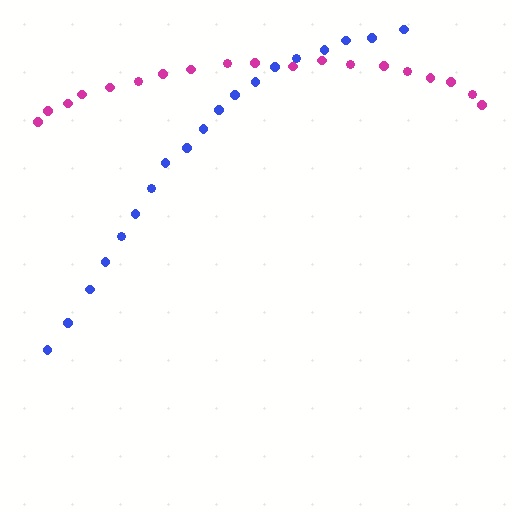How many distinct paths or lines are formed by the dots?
There are 2 distinct paths.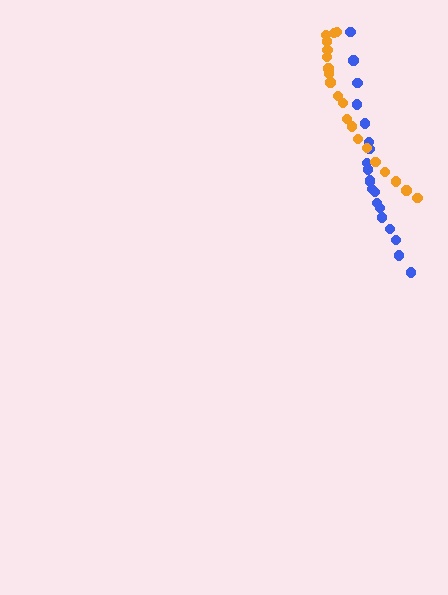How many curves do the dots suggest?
There are 2 distinct paths.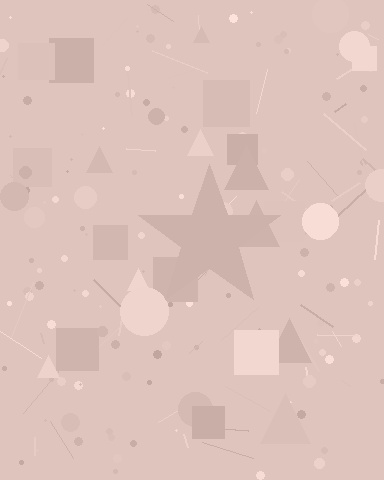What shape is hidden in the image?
A star is hidden in the image.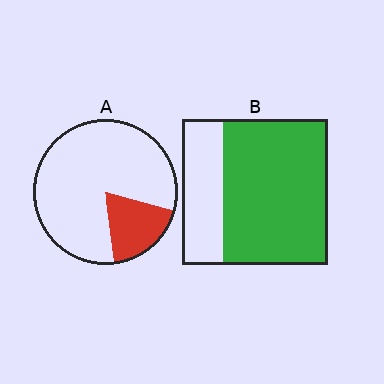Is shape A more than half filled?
No.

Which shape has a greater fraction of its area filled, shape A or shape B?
Shape B.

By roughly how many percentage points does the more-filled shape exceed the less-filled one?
By roughly 55 percentage points (B over A).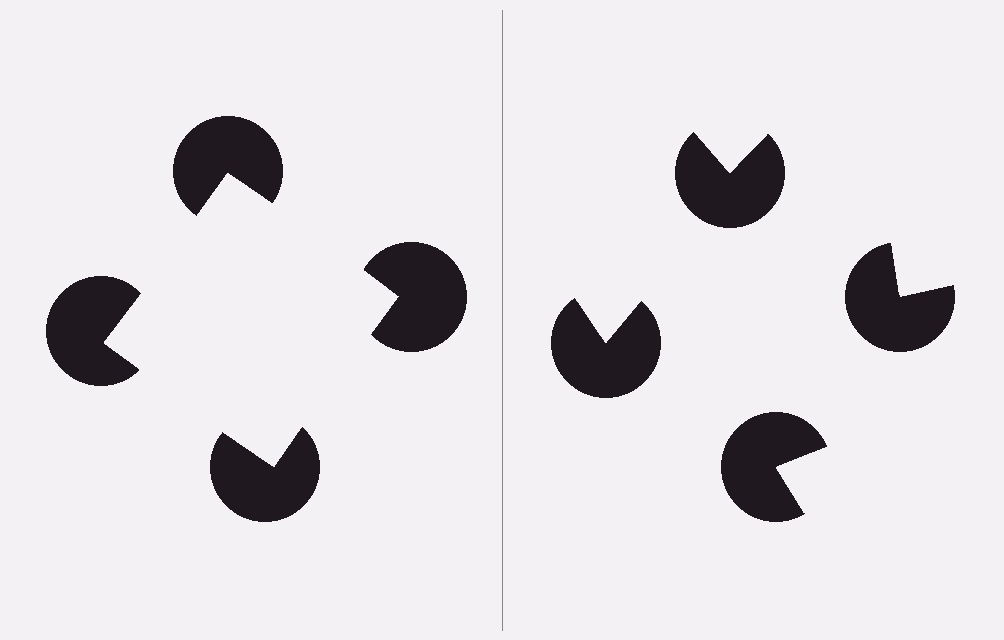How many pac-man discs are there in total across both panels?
8 — 4 on each side.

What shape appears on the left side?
An illusory square.